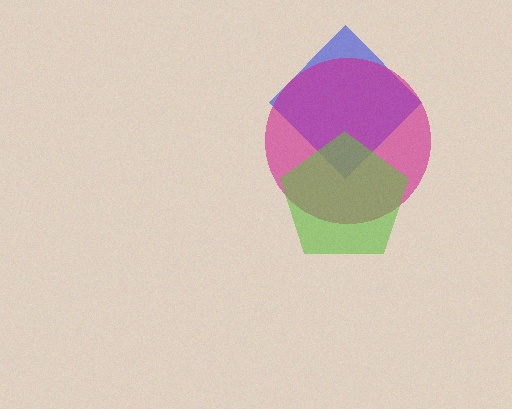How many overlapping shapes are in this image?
There are 3 overlapping shapes in the image.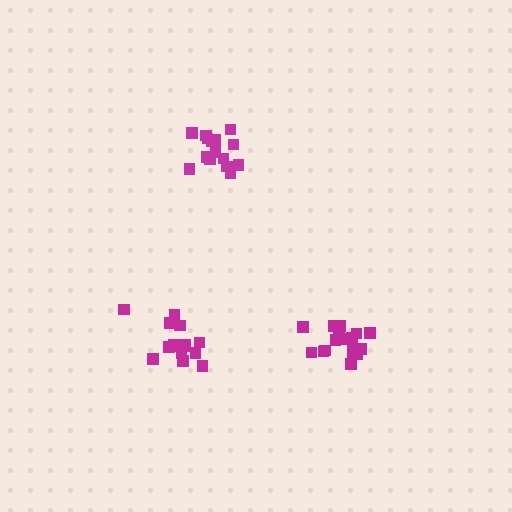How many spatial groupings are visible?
There are 3 spatial groupings.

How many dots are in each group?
Group 1: 15 dots, Group 2: 16 dots, Group 3: 17 dots (48 total).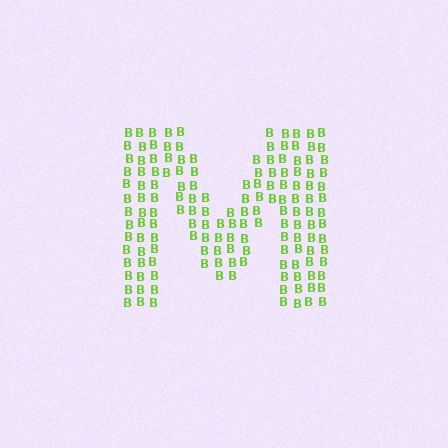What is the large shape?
The large shape is the letter M.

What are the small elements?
The small elements are letter B's.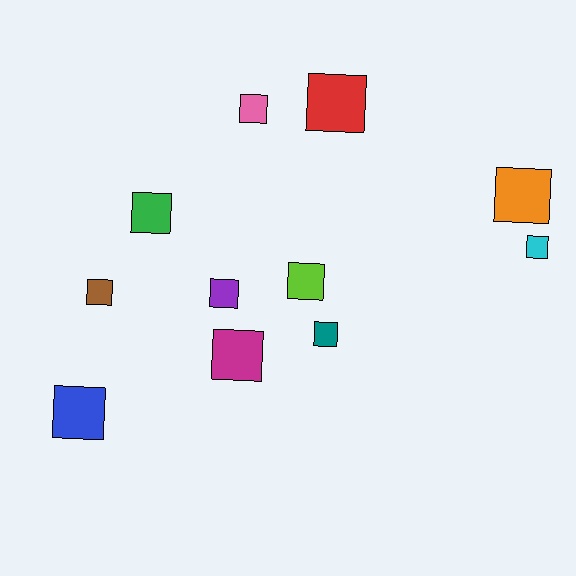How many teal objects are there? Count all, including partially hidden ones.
There is 1 teal object.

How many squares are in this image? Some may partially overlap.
There are 11 squares.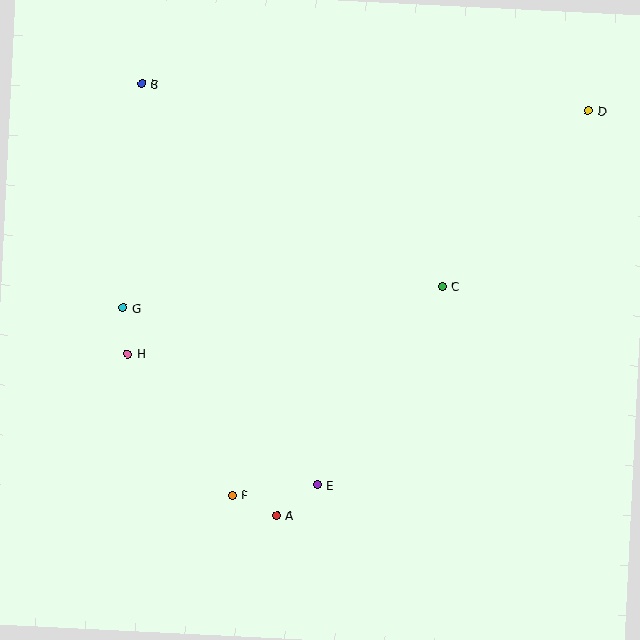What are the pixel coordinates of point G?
Point G is at (123, 308).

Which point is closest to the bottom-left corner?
Point F is closest to the bottom-left corner.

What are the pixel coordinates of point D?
Point D is at (588, 111).